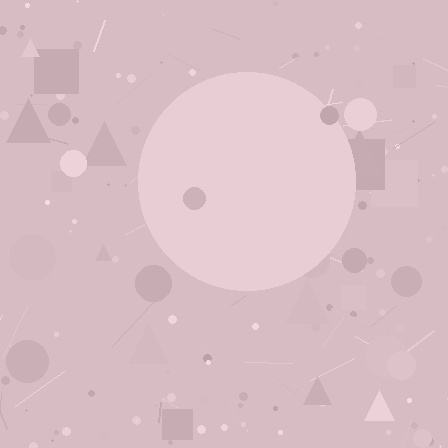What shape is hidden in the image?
A circle is hidden in the image.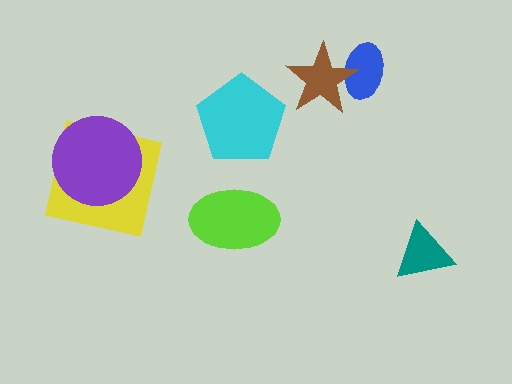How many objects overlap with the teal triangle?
0 objects overlap with the teal triangle.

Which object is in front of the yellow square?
The purple circle is in front of the yellow square.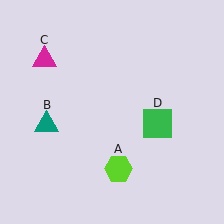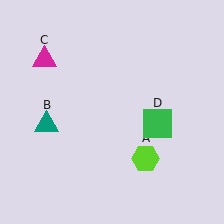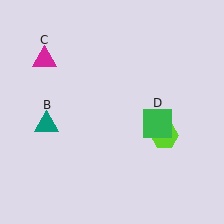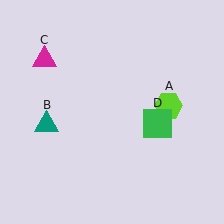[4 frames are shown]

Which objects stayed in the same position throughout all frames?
Teal triangle (object B) and magenta triangle (object C) and green square (object D) remained stationary.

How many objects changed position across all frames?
1 object changed position: lime hexagon (object A).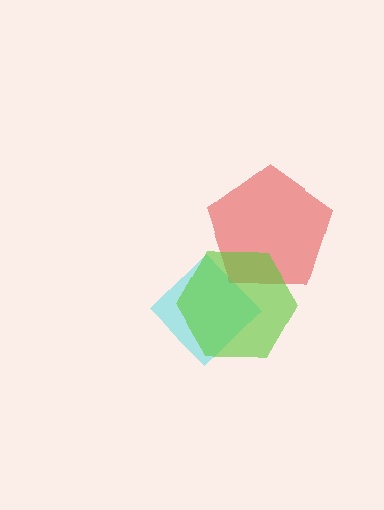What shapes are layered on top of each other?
The layered shapes are: a red pentagon, a cyan diamond, a lime hexagon.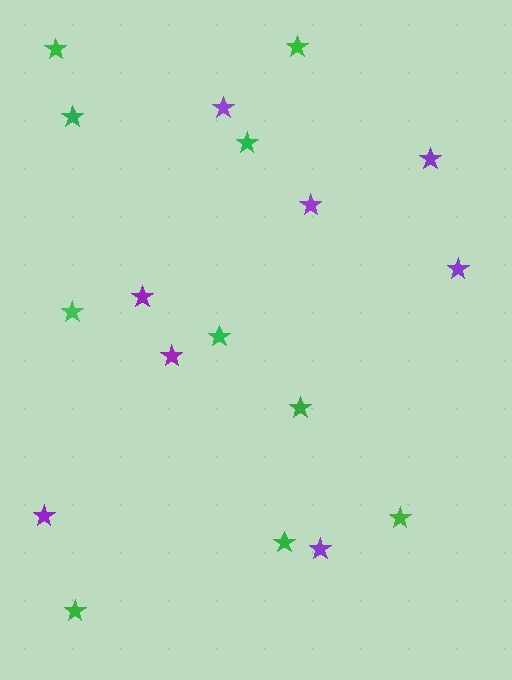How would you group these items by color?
There are 2 groups: one group of purple stars (8) and one group of green stars (10).